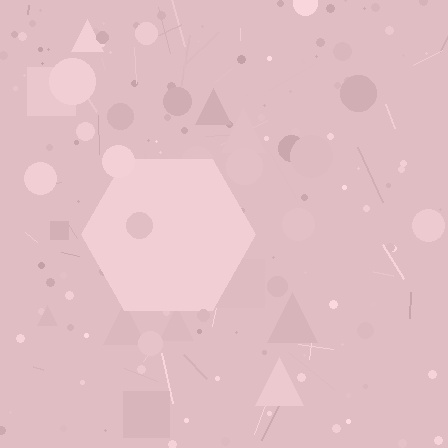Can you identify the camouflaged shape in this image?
The camouflaged shape is a hexagon.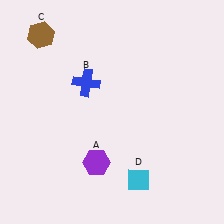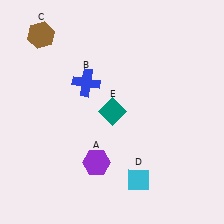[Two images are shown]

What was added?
A teal diamond (E) was added in Image 2.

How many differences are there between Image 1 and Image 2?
There is 1 difference between the two images.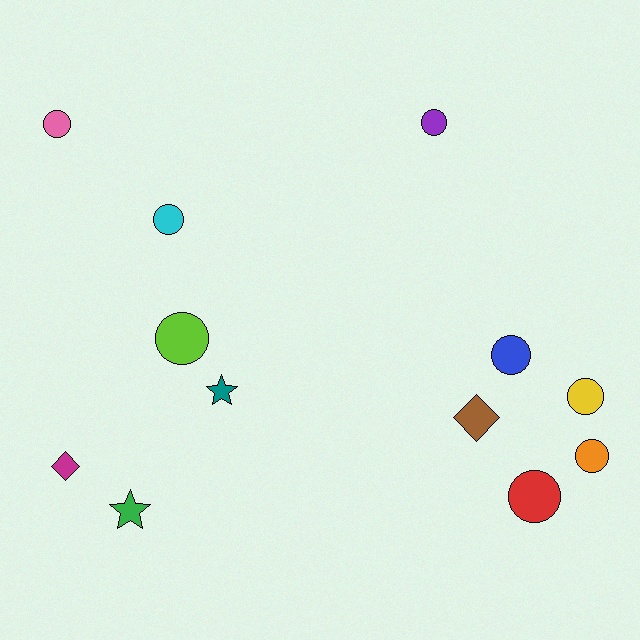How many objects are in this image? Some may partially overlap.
There are 12 objects.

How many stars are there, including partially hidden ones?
There are 2 stars.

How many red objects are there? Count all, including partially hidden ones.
There is 1 red object.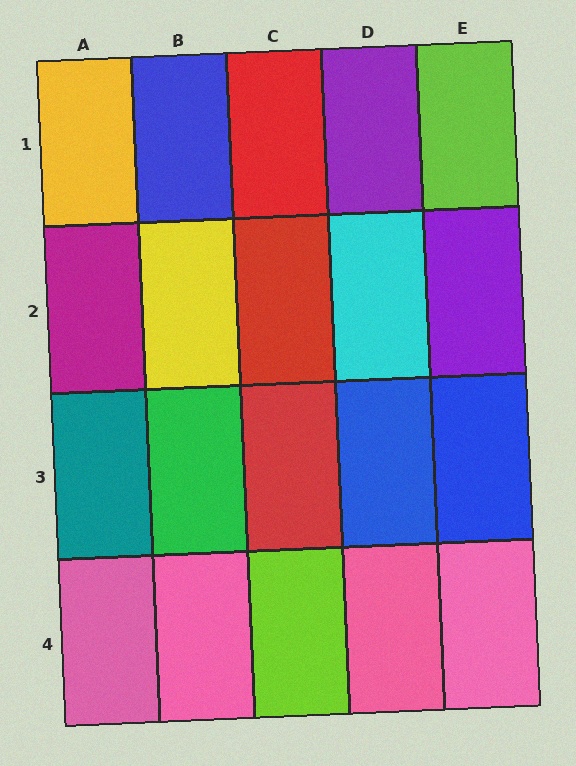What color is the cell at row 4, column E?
Pink.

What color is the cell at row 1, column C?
Red.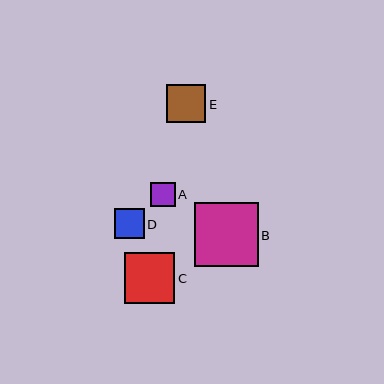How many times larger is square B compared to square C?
Square B is approximately 1.3 times the size of square C.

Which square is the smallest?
Square A is the smallest with a size of approximately 25 pixels.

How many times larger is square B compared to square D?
Square B is approximately 2.1 times the size of square D.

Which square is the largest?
Square B is the largest with a size of approximately 63 pixels.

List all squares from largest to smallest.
From largest to smallest: B, C, E, D, A.